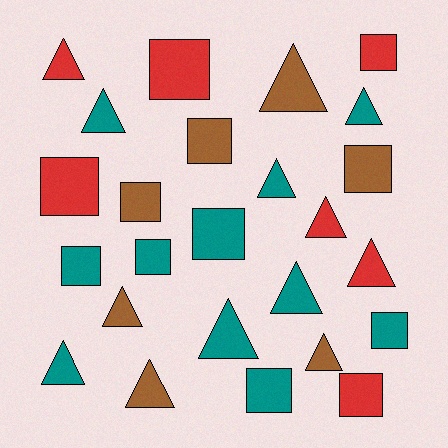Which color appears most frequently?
Teal, with 11 objects.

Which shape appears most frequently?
Triangle, with 13 objects.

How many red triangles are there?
There are 3 red triangles.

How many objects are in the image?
There are 25 objects.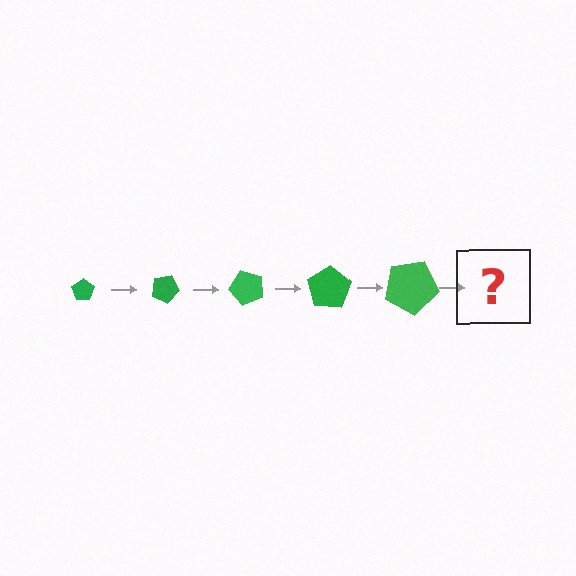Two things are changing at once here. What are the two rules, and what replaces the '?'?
The two rules are that the pentagon grows larger each step and it rotates 25 degrees each step. The '?' should be a pentagon, larger than the previous one and rotated 125 degrees from the start.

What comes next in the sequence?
The next element should be a pentagon, larger than the previous one and rotated 125 degrees from the start.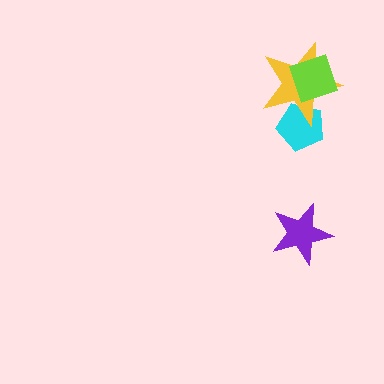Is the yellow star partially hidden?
Yes, it is partially covered by another shape.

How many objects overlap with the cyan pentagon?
1 object overlaps with the cyan pentagon.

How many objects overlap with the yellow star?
2 objects overlap with the yellow star.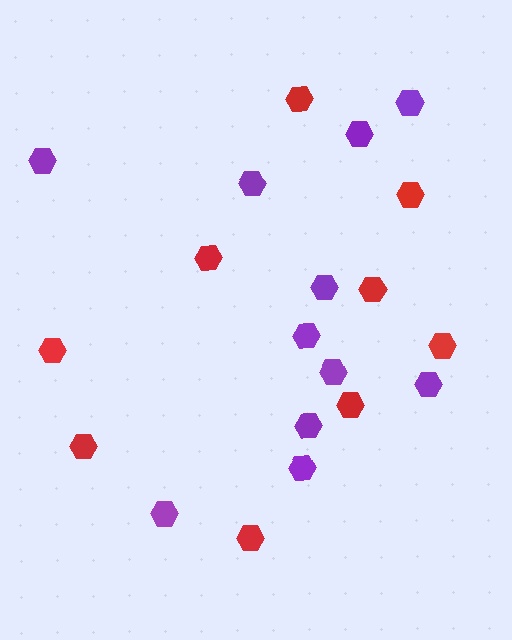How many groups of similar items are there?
There are 2 groups: one group of red hexagons (9) and one group of purple hexagons (11).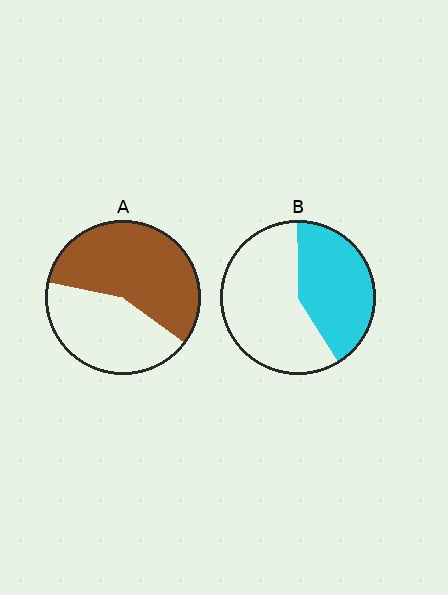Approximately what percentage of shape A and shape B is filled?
A is approximately 55% and B is approximately 40%.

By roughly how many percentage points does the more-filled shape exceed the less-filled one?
By roughly 15 percentage points (A over B).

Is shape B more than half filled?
No.